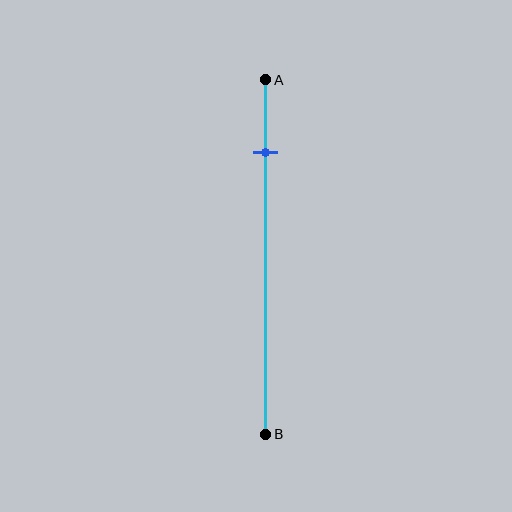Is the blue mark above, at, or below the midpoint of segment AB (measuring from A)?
The blue mark is above the midpoint of segment AB.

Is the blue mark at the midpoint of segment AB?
No, the mark is at about 20% from A, not at the 50% midpoint.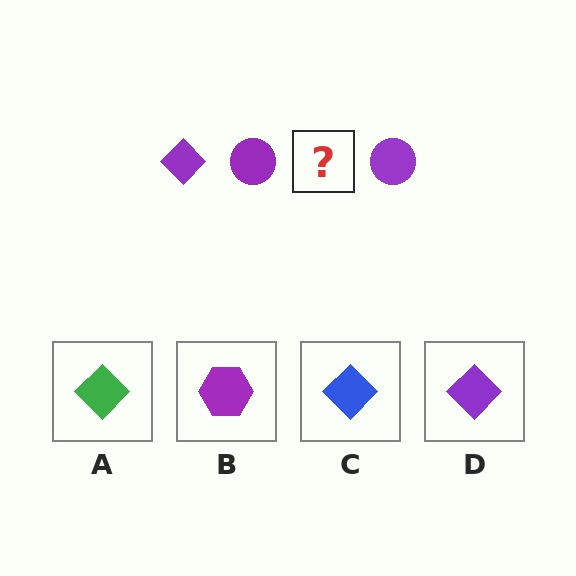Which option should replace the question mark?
Option D.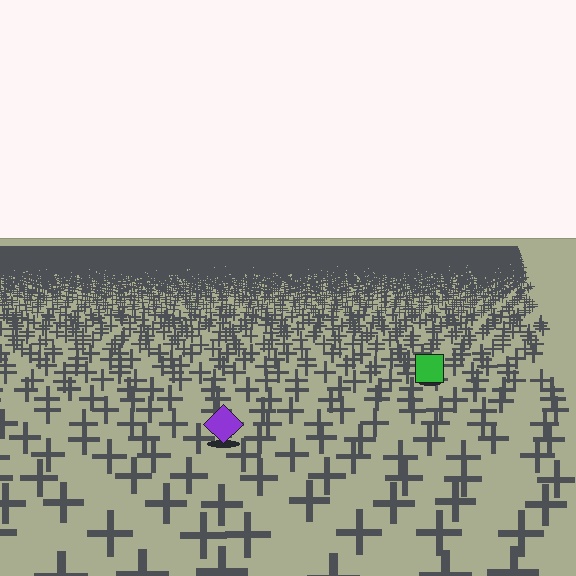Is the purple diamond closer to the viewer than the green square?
Yes. The purple diamond is closer — you can tell from the texture gradient: the ground texture is coarser near it.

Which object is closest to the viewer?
The purple diamond is closest. The texture marks near it are larger and more spread out.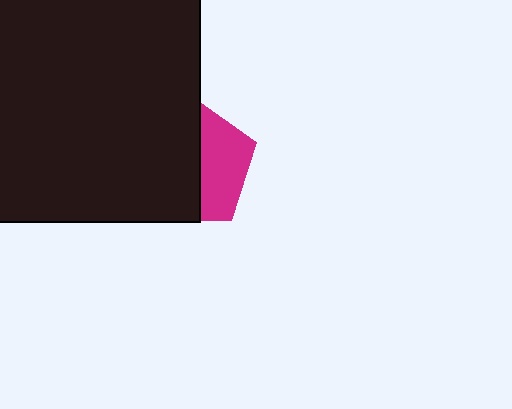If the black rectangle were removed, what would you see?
You would see the complete magenta pentagon.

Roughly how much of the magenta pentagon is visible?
A small part of it is visible (roughly 39%).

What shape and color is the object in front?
The object in front is a black rectangle.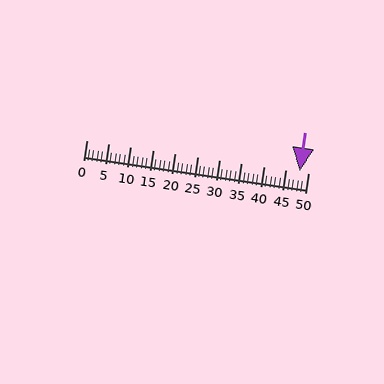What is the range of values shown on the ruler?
The ruler shows values from 0 to 50.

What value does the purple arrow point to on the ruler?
The purple arrow points to approximately 48.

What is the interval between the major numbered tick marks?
The major tick marks are spaced 5 units apart.